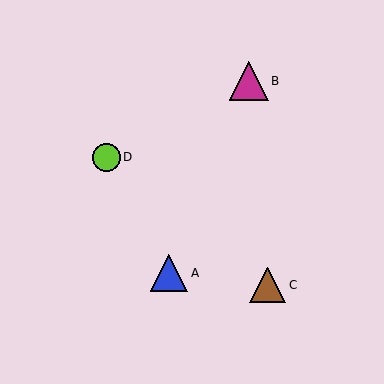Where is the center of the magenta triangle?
The center of the magenta triangle is at (249, 81).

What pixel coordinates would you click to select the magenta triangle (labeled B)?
Click at (249, 81) to select the magenta triangle B.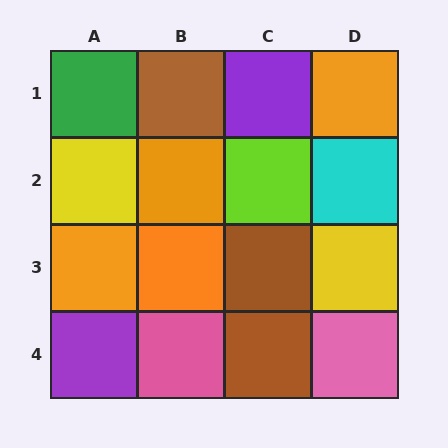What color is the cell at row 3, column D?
Yellow.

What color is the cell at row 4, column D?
Pink.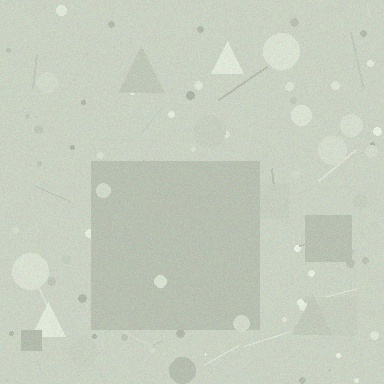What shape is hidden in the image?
A square is hidden in the image.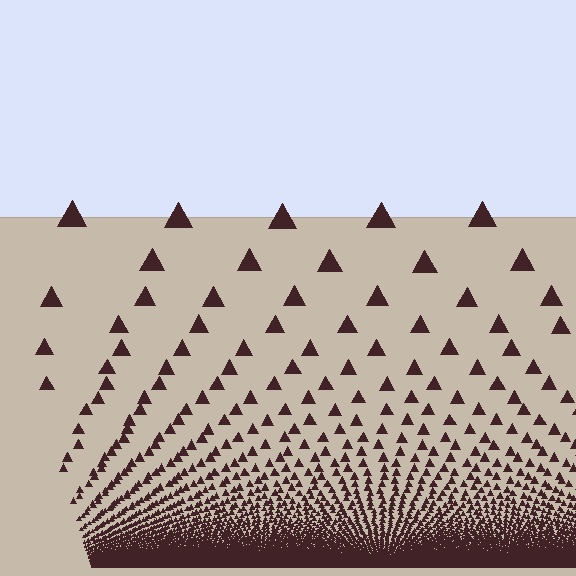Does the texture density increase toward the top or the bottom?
Density increases toward the bottom.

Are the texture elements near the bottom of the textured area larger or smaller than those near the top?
Smaller. The gradient is inverted — elements near the bottom are smaller and denser.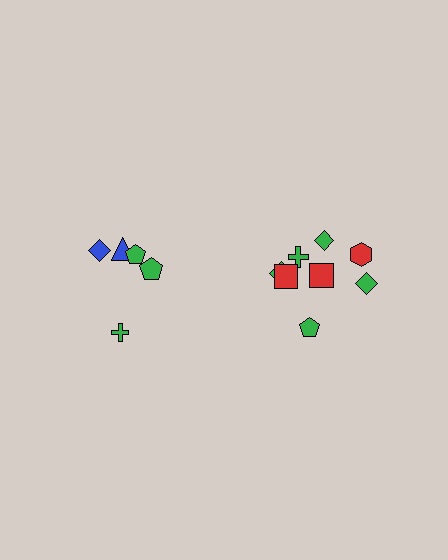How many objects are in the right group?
There are 8 objects.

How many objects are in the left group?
There are 5 objects.